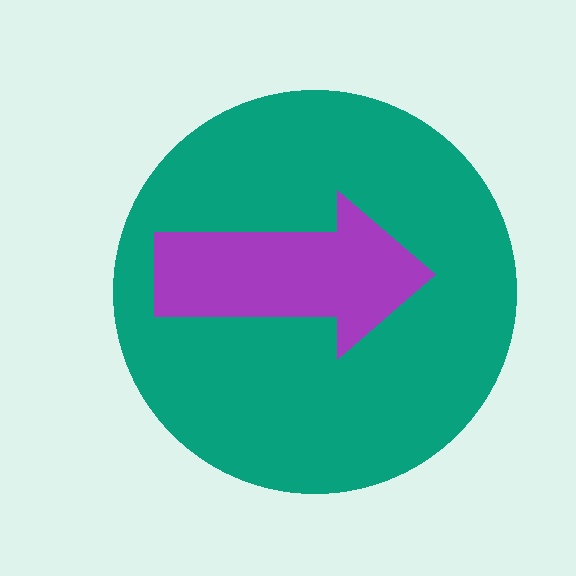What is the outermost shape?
The teal circle.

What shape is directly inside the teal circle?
The purple arrow.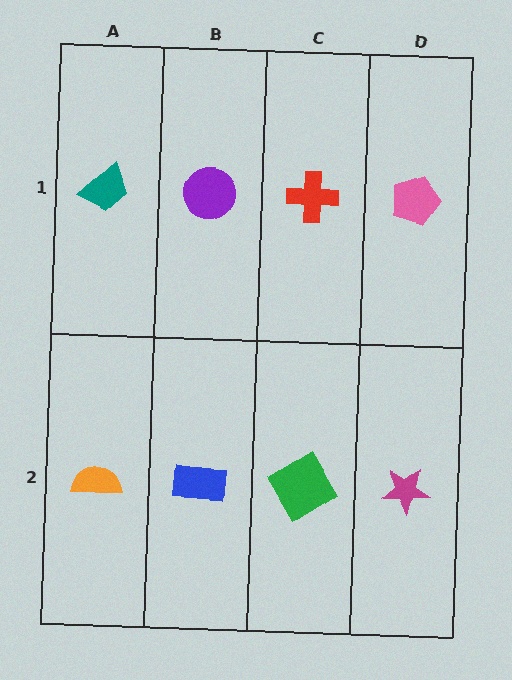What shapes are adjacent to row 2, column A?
A teal trapezoid (row 1, column A), a blue rectangle (row 2, column B).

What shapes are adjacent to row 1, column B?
A blue rectangle (row 2, column B), a teal trapezoid (row 1, column A), a red cross (row 1, column C).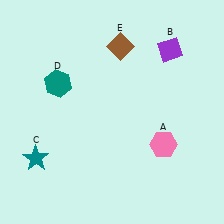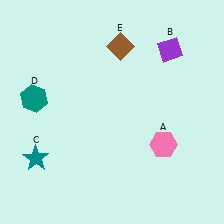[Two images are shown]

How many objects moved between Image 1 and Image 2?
1 object moved between the two images.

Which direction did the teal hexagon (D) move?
The teal hexagon (D) moved left.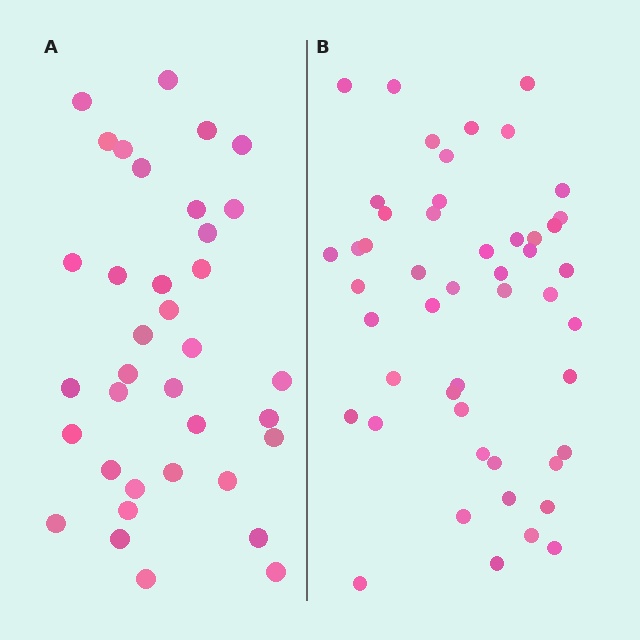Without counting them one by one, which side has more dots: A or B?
Region B (the right region) has more dots.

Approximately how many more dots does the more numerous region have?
Region B has approximately 15 more dots than region A.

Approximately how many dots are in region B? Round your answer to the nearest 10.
About 50 dots. (The exact count is 49, which rounds to 50.)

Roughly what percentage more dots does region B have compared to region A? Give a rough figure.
About 35% more.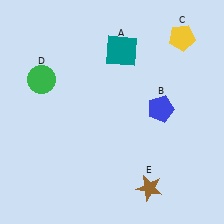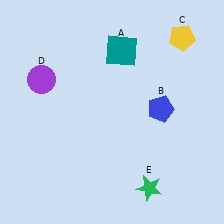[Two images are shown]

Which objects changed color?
D changed from green to purple. E changed from brown to green.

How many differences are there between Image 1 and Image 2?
There are 2 differences between the two images.